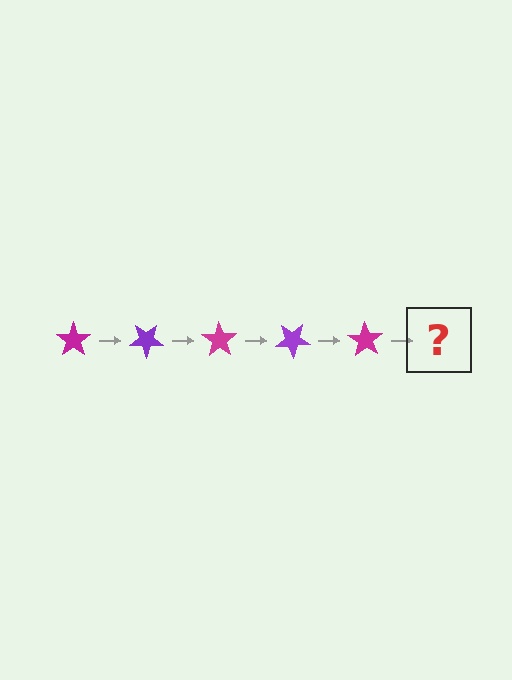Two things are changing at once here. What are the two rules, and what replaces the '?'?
The two rules are that it rotates 35 degrees each step and the color cycles through magenta and purple. The '?' should be a purple star, rotated 175 degrees from the start.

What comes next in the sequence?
The next element should be a purple star, rotated 175 degrees from the start.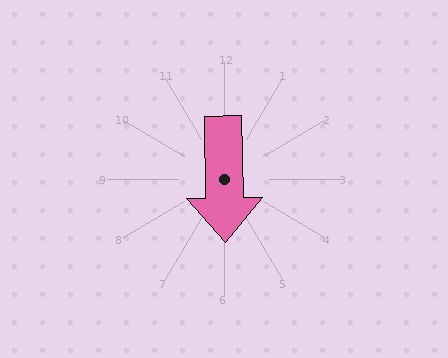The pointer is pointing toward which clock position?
Roughly 6 o'clock.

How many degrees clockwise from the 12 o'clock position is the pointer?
Approximately 179 degrees.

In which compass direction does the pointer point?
South.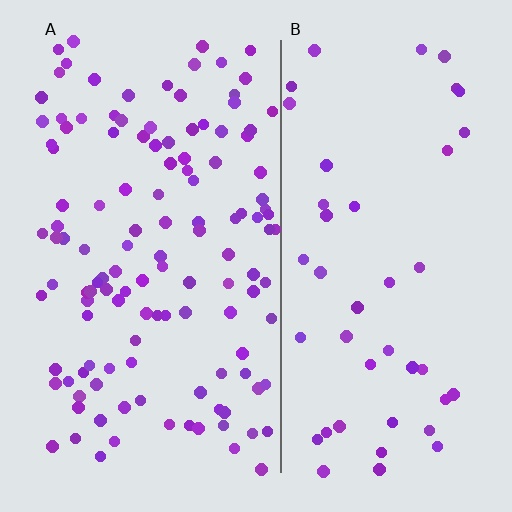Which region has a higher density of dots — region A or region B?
A (the left).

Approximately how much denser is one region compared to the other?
Approximately 2.8× — region A over region B.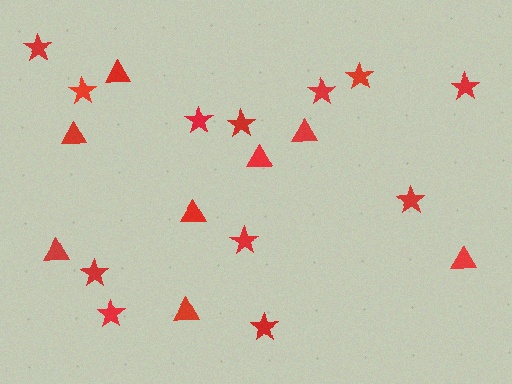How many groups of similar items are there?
There are 2 groups: one group of triangles (8) and one group of stars (12).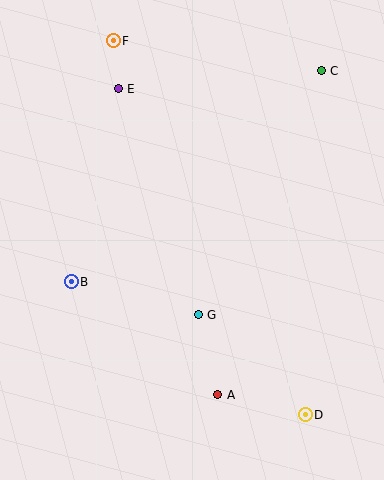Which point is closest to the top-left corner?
Point F is closest to the top-left corner.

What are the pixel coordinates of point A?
Point A is at (218, 395).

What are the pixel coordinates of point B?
Point B is at (71, 282).